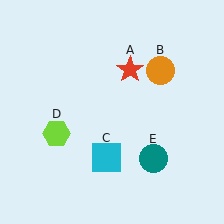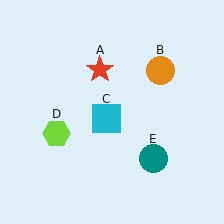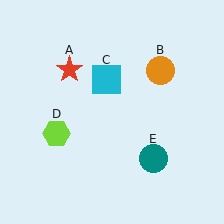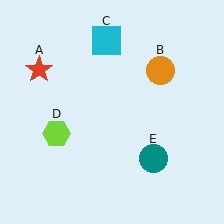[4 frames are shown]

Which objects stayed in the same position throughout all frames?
Orange circle (object B) and lime hexagon (object D) and teal circle (object E) remained stationary.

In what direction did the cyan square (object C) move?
The cyan square (object C) moved up.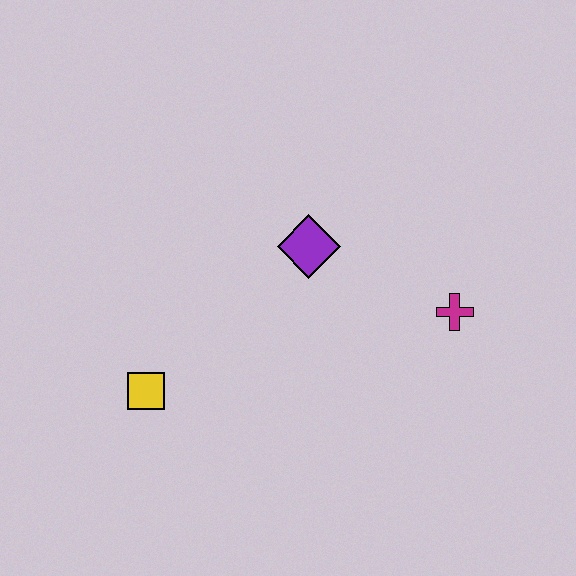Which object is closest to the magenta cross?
The purple diamond is closest to the magenta cross.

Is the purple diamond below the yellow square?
No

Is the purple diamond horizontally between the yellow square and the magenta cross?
Yes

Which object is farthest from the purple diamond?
The yellow square is farthest from the purple diamond.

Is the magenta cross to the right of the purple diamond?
Yes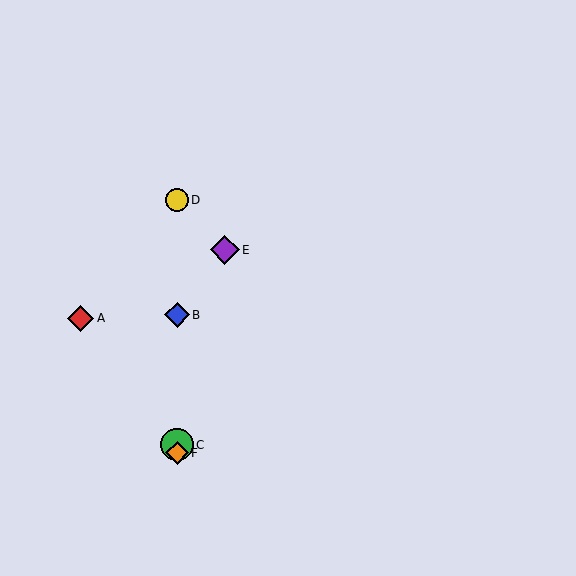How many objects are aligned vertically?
4 objects (B, C, D, F) are aligned vertically.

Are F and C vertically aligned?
Yes, both are at x≈177.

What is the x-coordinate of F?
Object F is at x≈177.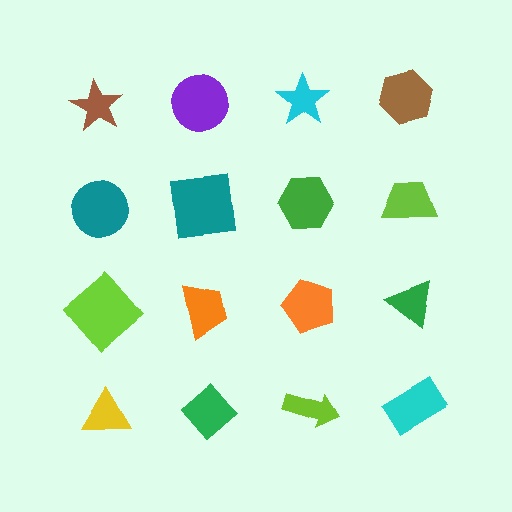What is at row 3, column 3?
An orange pentagon.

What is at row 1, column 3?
A cyan star.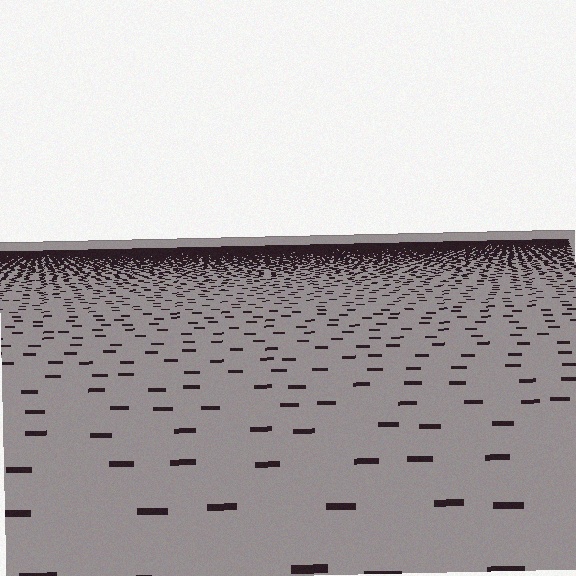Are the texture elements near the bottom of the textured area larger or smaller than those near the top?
Larger. Near the bottom, elements are closer to the viewer and appear at a bigger on-screen size.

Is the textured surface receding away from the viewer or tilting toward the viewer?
The surface is receding away from the viewer. Texture elements get smaller and denser toward the top.